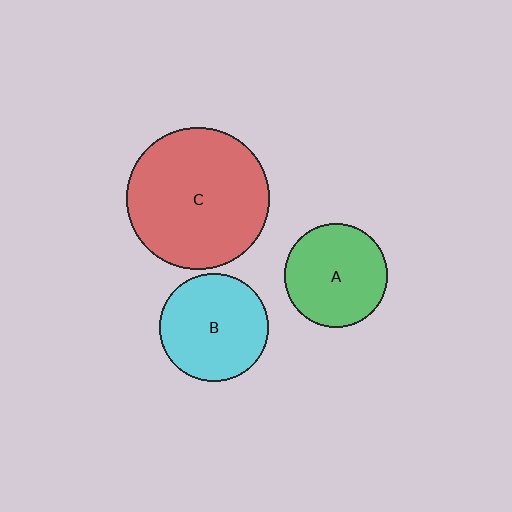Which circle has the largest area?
Circle C (red).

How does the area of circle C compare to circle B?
Approximately 1.7 times.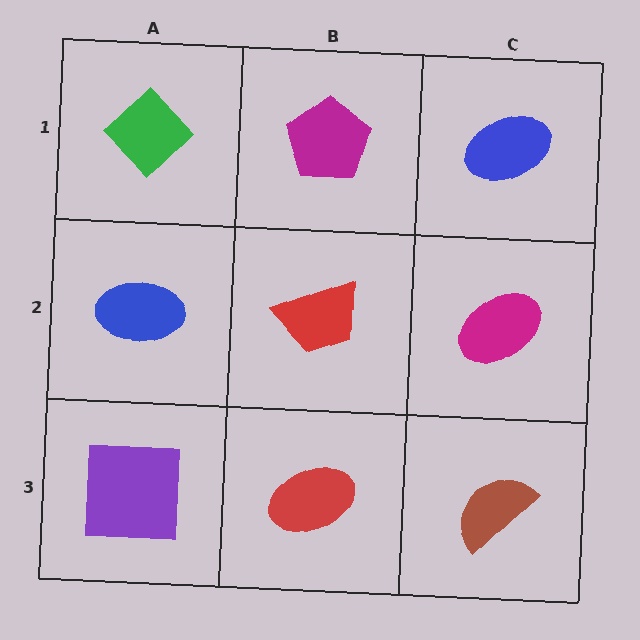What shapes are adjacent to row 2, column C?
A blue ellipse (row 1, column C), a brown semicircle (row 3, column C), a red trapezoid (row 2, column B).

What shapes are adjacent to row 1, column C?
A magenta ellipse (row 2, column C), a magenta pentagon (row 1, column B).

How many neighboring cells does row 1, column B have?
3.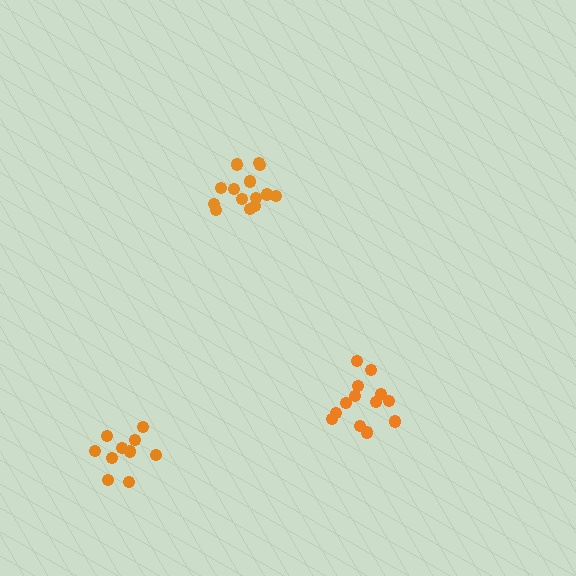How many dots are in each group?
Group 1: 14 dots, Group 2: 13 dots, Group 3: 10 dots (37 total).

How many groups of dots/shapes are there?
There are 3 groups.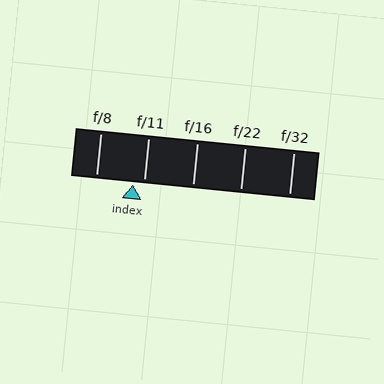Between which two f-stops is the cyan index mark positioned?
The index mark is between f/8 and f/11.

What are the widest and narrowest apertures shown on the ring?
The widest aperture shown is f/8 and the narrowest is f/32.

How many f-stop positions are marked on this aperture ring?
There are 5 f-stop positions marked.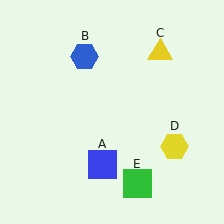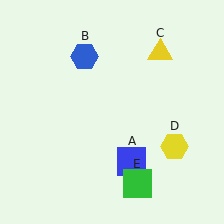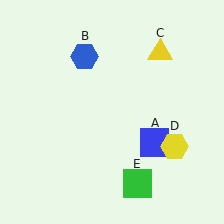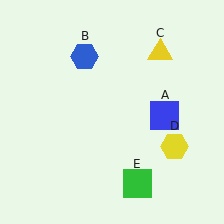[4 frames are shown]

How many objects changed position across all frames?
1 object changed position: blue square (object A).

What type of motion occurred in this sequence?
The blue square (object A) rotated counterclockwise around the center of the scene.